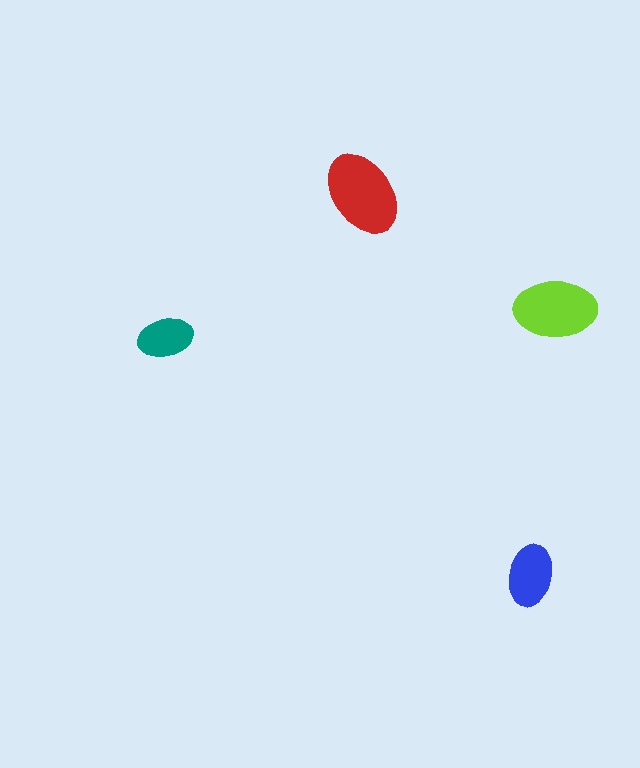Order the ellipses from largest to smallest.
the red one, the lime one, the blue one, the teal one.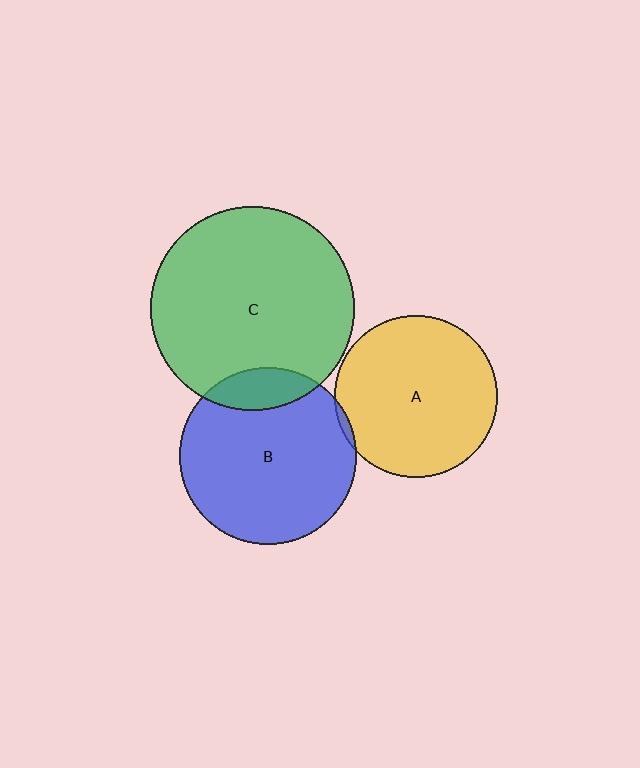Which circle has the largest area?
Circle C (green).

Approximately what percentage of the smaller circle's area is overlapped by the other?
Approximately 5%.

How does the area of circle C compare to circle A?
Approximately 1.6 times.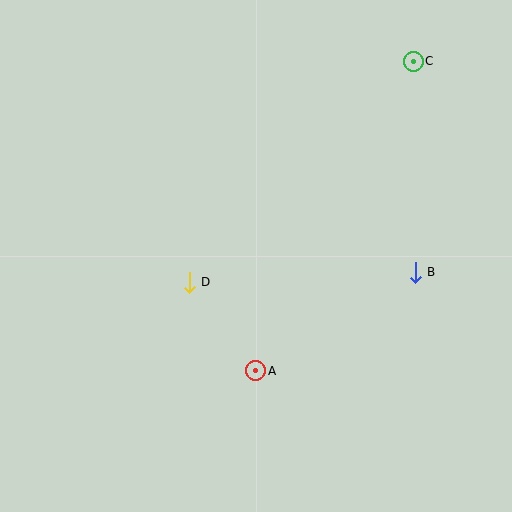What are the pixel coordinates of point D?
Point D is at (189, 282).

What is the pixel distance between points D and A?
The distance between D and A is 111 pixels.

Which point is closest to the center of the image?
Point D at (189, 282) is closest to the center.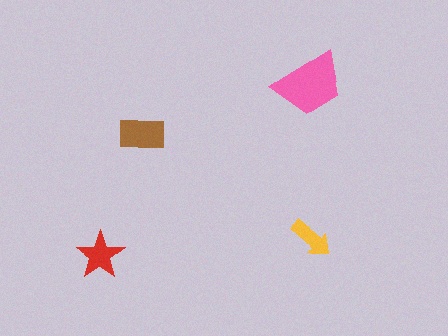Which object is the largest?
The pink trapezoid.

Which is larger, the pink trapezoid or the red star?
The pink trapezoid.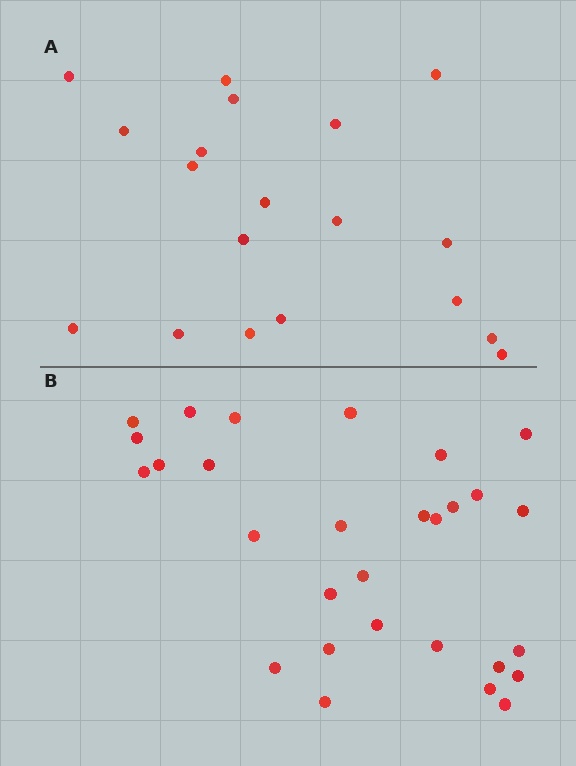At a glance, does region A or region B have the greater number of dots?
Region B (the bottom region) has more dots.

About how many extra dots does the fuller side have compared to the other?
Region B has roughly 10 or so more dots than region A.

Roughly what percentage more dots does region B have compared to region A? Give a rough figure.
About 55% more.